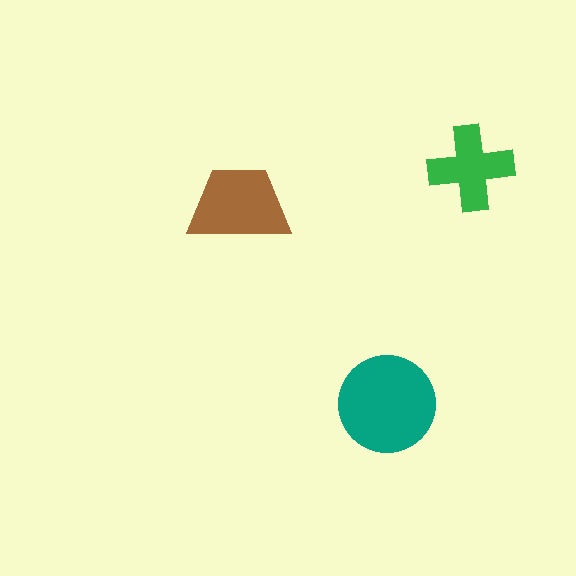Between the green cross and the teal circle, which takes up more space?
The teal circle.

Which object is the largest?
The teal circle.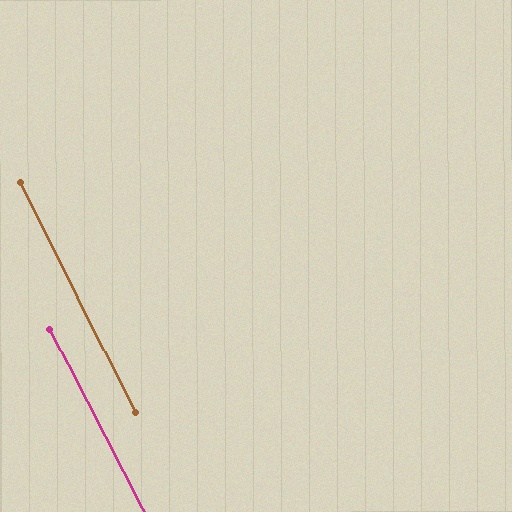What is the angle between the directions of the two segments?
Approximately 1 degree.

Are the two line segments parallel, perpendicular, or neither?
Parallel — their directions differ by only 1.0°.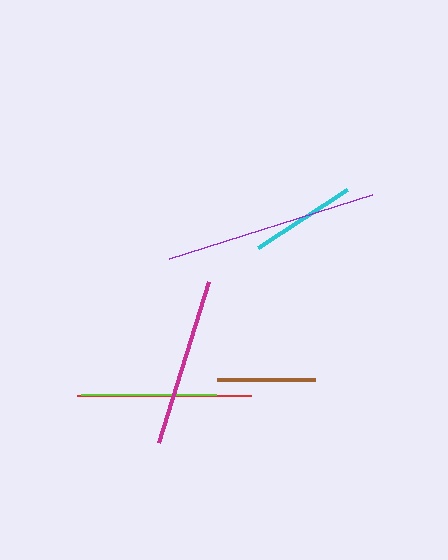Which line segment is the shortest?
The brown line is the shortest at approximately 98 pixels.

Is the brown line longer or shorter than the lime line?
The lime line is longer than the brown line.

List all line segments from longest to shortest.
From longest to shortest: purple, red, magenta, lime, cyan, brown.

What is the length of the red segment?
The red segment is approximately 174 pixels long.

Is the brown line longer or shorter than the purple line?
The purple line is longer than the brown line.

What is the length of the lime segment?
The lime segment is approximately 134 pixels long.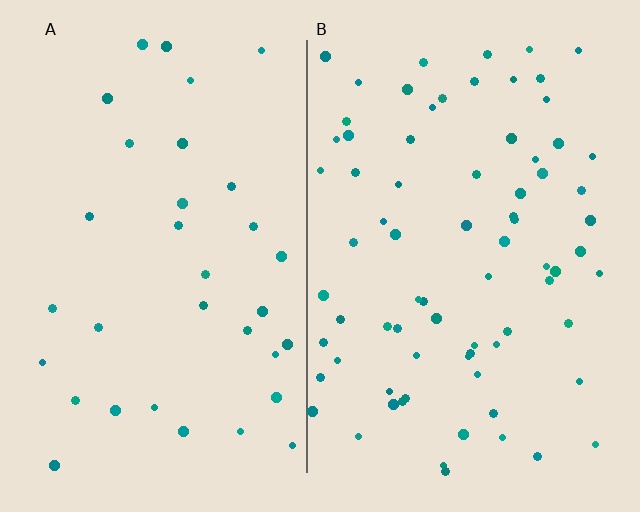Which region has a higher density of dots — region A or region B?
B (the right).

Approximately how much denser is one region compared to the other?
Approximately 2.2× — region B over region A.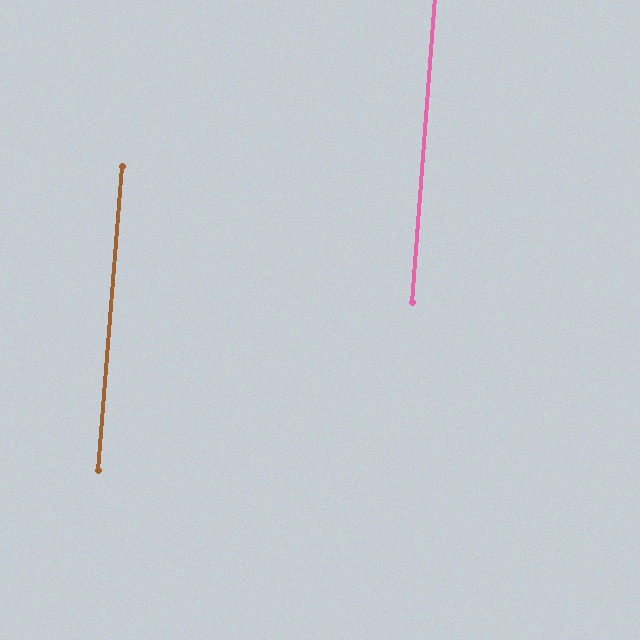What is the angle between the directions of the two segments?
Approximately 0 degrees.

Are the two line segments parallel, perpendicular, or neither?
Parallel — their directions differ by only 0.2°.